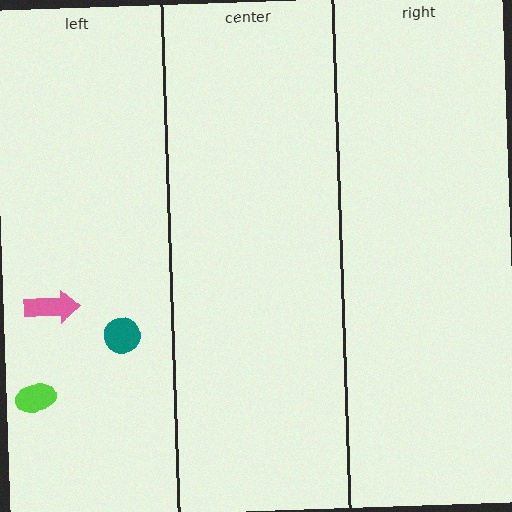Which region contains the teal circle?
The left region.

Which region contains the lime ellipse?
The left region.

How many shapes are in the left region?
3.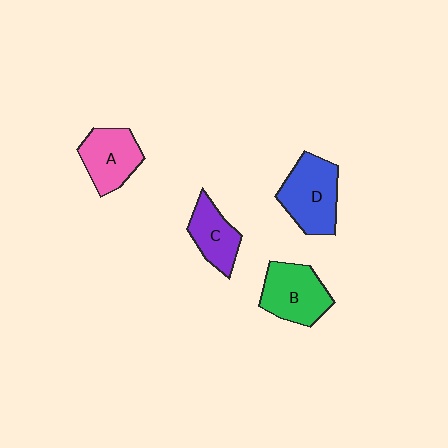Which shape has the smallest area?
Shape C (purple).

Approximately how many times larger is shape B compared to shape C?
Approximately 1.3 times.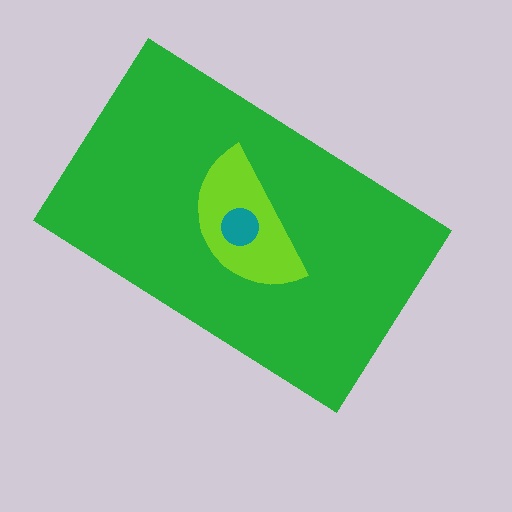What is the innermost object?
The teal circle.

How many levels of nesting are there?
3.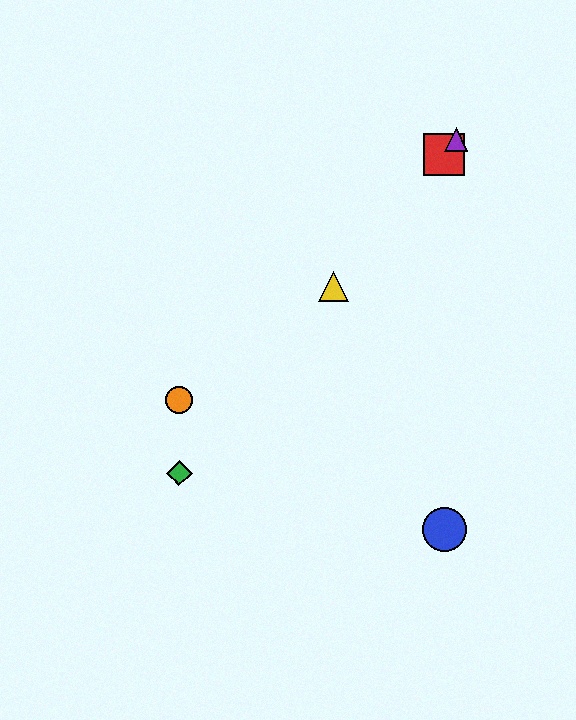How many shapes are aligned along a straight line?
4 shapes (the red square, the green diamond, the yellow triangle, the purple triangle) are aligned along a straight line.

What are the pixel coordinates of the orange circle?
The orange circle is at (179, 400).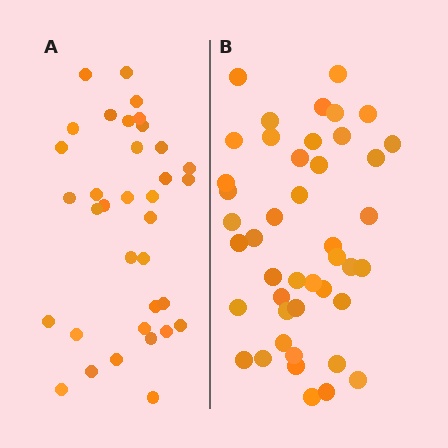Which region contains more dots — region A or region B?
Region B (the right region) has more dots.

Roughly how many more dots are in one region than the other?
Region B has roughly 8 or so more dots than region A.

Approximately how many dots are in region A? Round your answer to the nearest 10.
About 40 dots. (The exact count is 35, which rounds to 40.)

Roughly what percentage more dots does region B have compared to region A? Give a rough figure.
About 25% more.